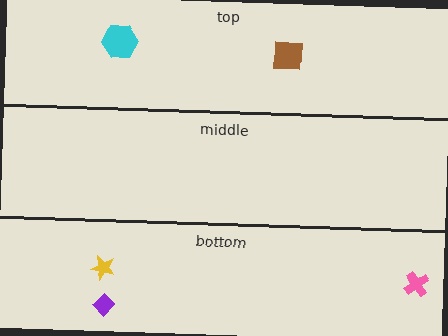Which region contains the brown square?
The top region.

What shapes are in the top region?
The brown square, the cyan hexagon.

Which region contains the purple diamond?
The bottom region.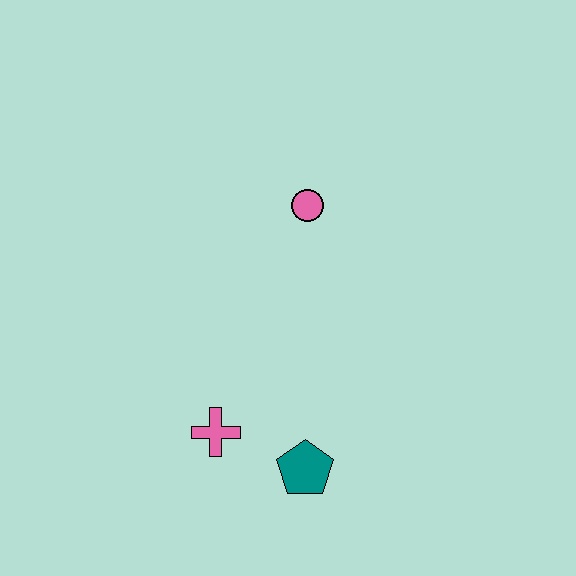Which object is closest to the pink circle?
The pink cross is closest to the pink circle.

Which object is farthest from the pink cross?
The pink circle is farthest from the pink cross.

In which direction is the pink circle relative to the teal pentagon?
The pink circle is above the teal pentagon.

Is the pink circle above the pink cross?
Yes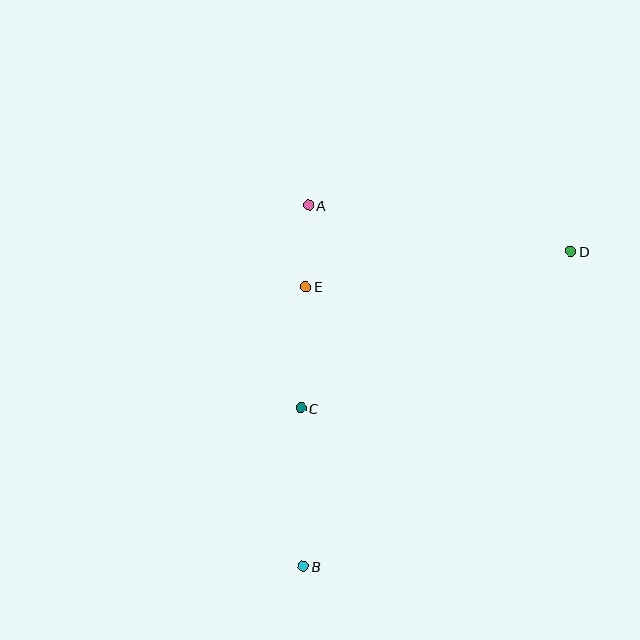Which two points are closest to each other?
Points A and E are closest to each other.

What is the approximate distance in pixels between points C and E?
The distance between C and E is approximately 122 pixels.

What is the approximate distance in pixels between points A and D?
The distance between A and D is approximately 266 pixels.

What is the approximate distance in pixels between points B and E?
The distance between B and E is approximately 280 pixels.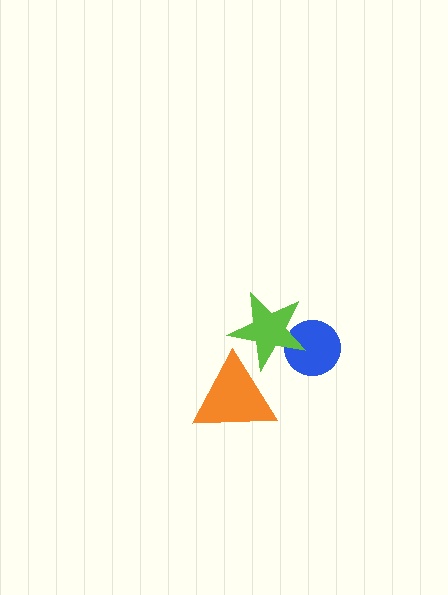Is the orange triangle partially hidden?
Yes, it is partially covered by another shape.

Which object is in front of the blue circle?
The lime star is in front of the blue circle.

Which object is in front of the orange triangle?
The lime star is in front of the orange triangle.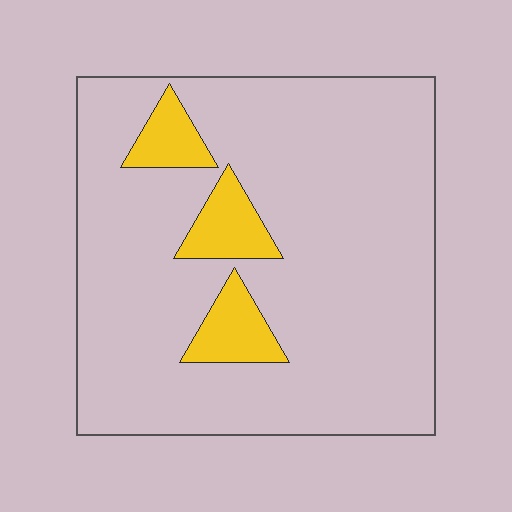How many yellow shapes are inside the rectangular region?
3.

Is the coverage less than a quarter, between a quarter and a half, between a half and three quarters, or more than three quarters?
Less than a quarter.